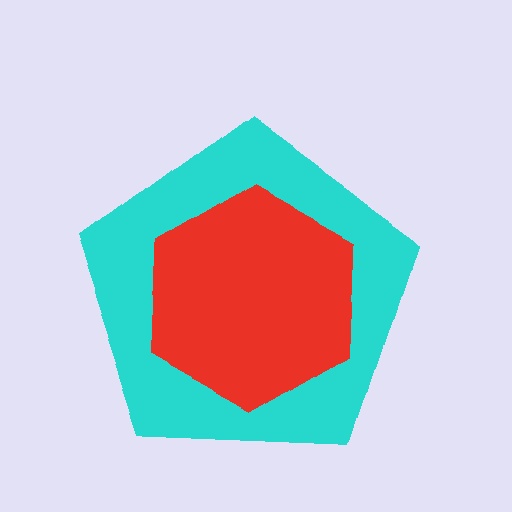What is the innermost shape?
The red hexagon.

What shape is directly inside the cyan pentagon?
The red hexagon.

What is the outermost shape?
The cyan pentagon.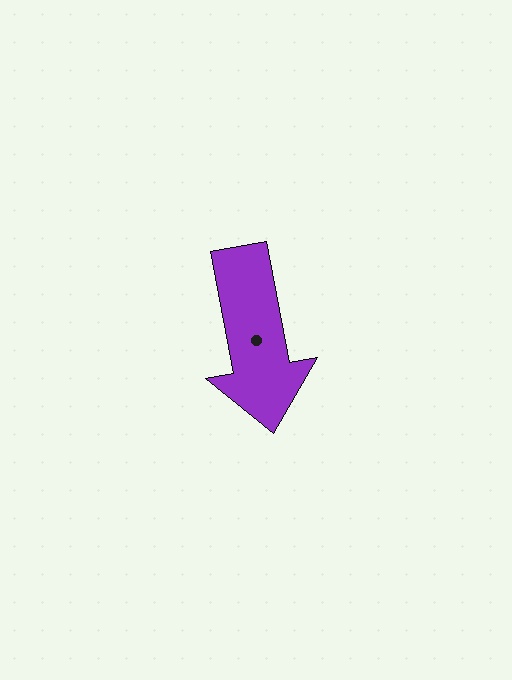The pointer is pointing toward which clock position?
Roughly 6 o'clock.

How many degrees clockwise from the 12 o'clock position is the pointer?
Approximately 169 degrees.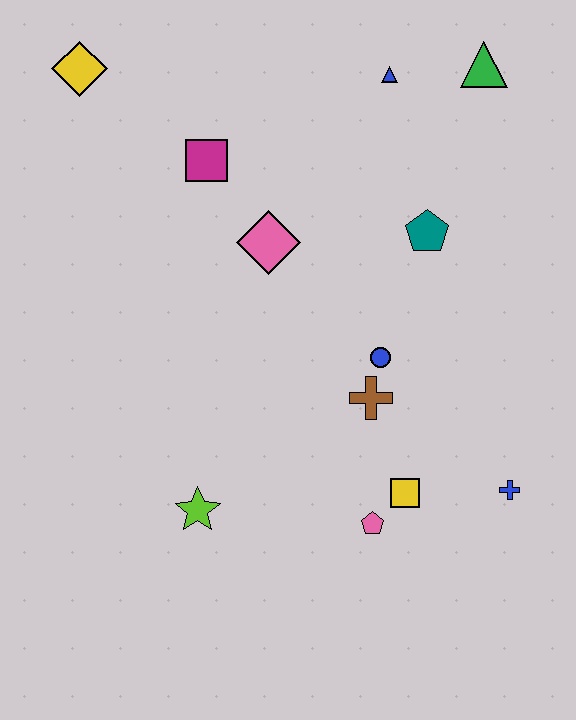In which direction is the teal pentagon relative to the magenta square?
The teal pentagon is to the right of the magenta square.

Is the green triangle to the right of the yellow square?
Yes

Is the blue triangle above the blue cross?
Yes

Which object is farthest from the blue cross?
The yellow diamond is farthest from the blue cross.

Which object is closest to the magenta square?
The pink diamond is closest to the magenta square.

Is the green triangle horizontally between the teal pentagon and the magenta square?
No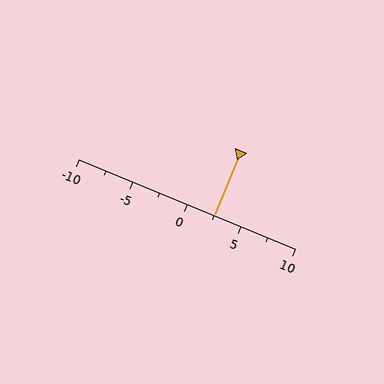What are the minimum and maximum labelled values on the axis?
The axis runs from -10 to 10.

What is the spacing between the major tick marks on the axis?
The major ticks are spaced 5 apart.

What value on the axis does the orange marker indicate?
The marker indicates approximately 2.5.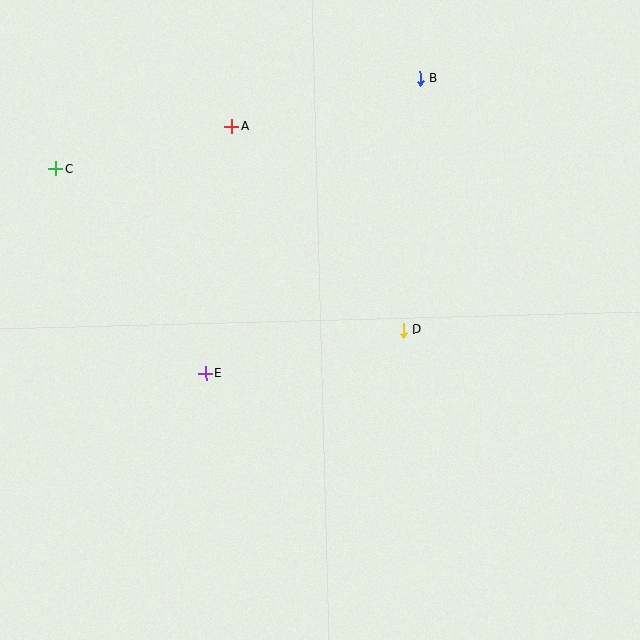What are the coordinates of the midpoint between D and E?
The midpoint between D and E is at (305, 352).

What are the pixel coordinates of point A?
Point A is at (231, 127).